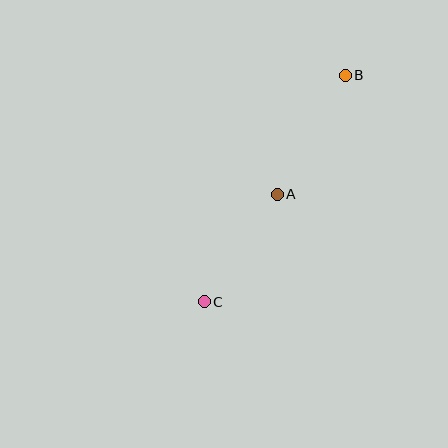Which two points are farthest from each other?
Points B and C are farthest from each other.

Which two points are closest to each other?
Points A and C are closest to each other.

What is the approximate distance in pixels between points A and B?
The distance between A and B is approximately 137 pixels.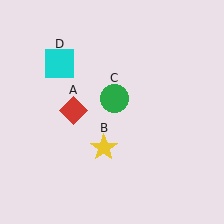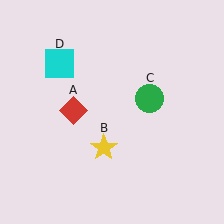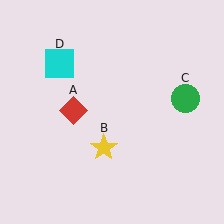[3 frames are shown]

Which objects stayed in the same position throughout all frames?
Red diamond (object A) and yellow star (object B) and cyan square (object D) remained stationary.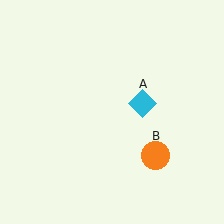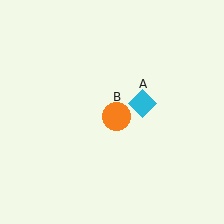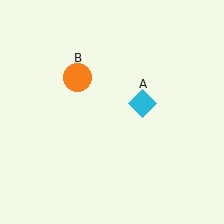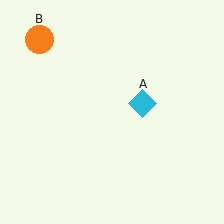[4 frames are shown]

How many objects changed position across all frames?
1 object changed position: orange circle (object B).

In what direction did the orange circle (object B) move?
The orange circle (object B) moved up and to the left.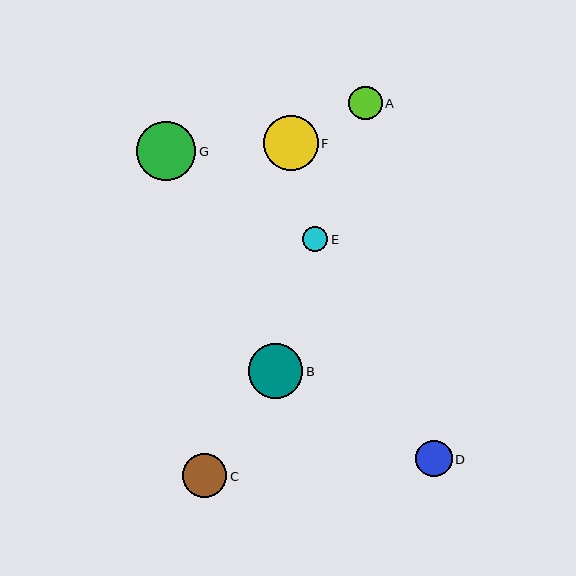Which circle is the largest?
Circle G is the largest with a size of approximately 59 pixels.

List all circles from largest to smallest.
From largest to smallest: G, F, B, C, D, A, E.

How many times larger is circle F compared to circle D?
Circle F is approximately 1.5 times the size of circle D.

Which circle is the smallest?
Circle E is the smallest with a size of approximately 25 pixels.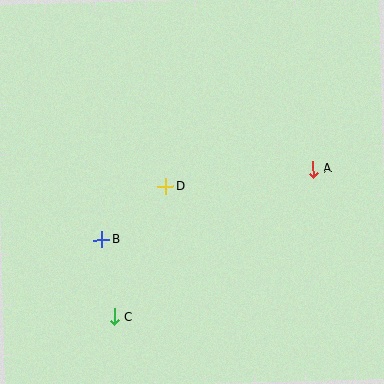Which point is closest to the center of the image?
Point D at (165, 187) is closest to the center.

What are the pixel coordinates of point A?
Point A is at (313, 169).